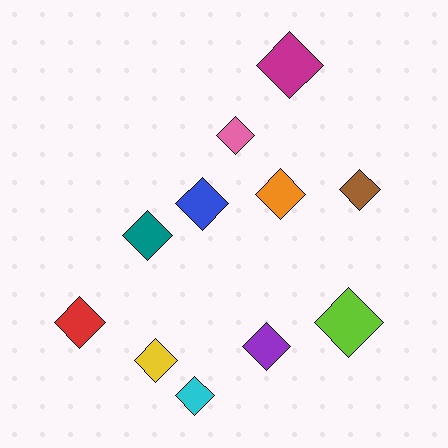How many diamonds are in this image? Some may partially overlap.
There are 11 diamonds.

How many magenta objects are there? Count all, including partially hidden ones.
There is 1 magenta object.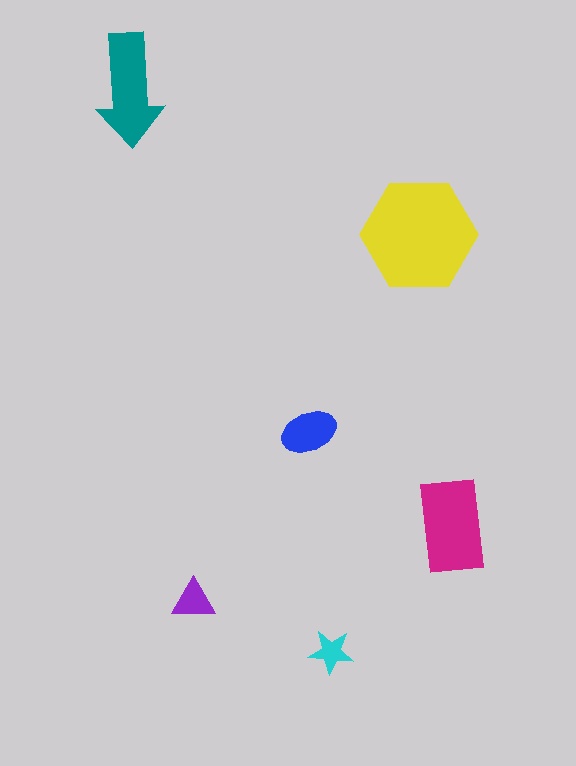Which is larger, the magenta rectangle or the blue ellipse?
The magenta rectangle.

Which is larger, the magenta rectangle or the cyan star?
The magenta rectangle.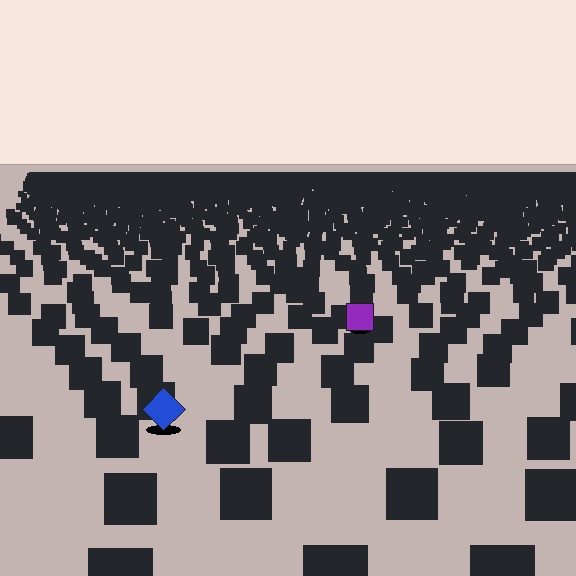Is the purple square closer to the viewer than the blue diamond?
No. The blue diamond is closer — you can tell from the texture gradient: the ground texture is coarser near it.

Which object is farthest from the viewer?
The purple square is farthest from the viewer. It appears smaller and the ground texture around it is denser.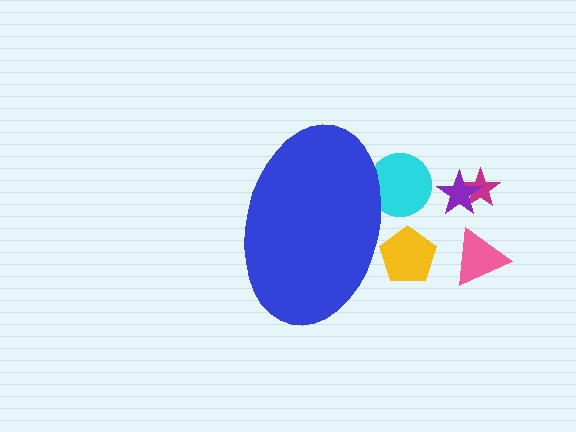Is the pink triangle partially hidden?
No, the pink triangle is fully visible.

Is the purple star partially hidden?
No, the purple star is fully visible.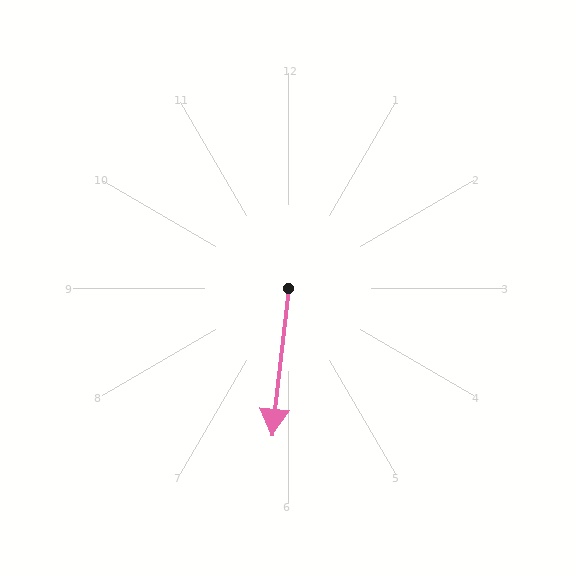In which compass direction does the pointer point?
South.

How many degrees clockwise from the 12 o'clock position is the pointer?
Approximately 186 degrees.